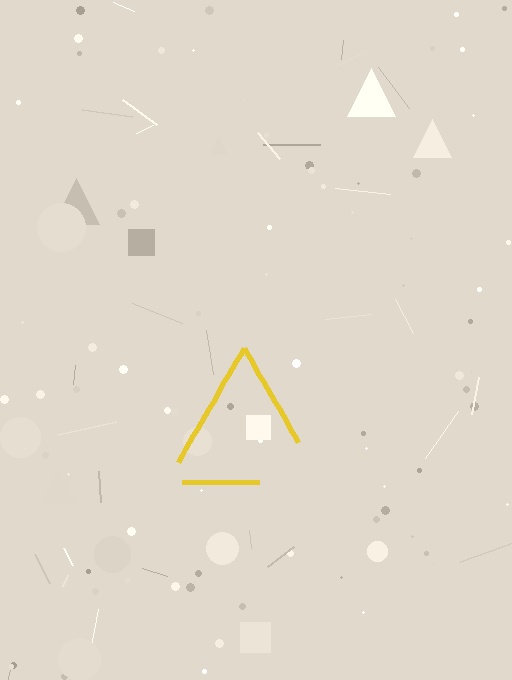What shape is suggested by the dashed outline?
The dashed outline suggests a triangle.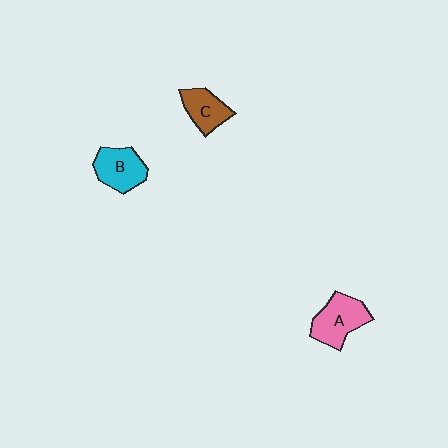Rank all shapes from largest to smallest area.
From largest to smallest: A (pink), B (cyan), C (brown).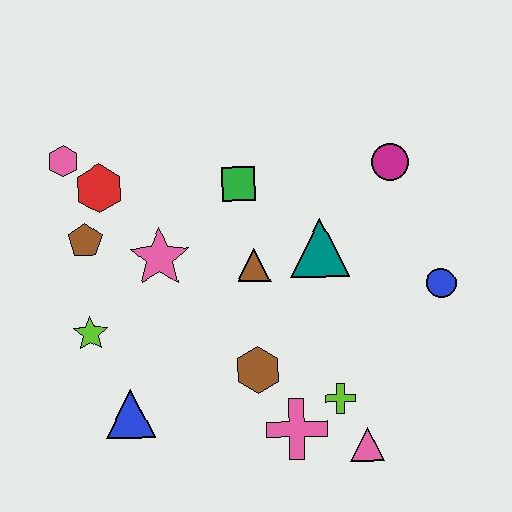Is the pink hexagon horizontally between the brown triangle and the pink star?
No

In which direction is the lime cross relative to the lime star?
The lime cross is to the right of the lime star.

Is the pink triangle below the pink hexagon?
Yes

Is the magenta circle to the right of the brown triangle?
Yes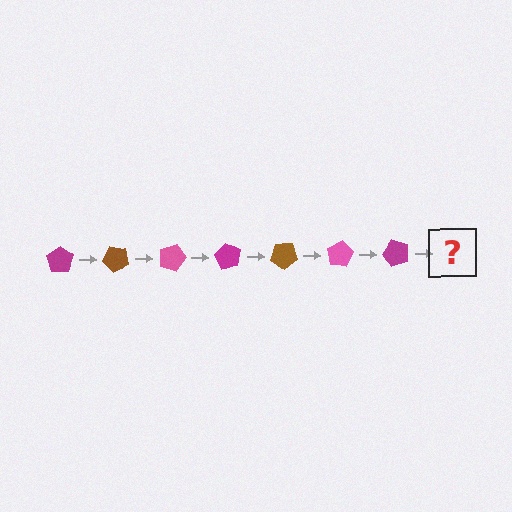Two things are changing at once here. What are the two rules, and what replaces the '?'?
The two rules are that it rotates 45 degrees each step and the color cycles through magenta, brown, and pink. The '?' should be a brown pentagon, rotated 315 degrees from the start.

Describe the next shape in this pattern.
It should be a brown pentagon, rotated 315 degrees from the start.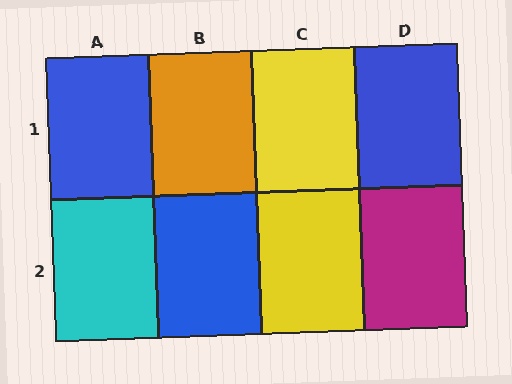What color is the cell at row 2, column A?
Cyan.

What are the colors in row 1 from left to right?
Blue, orange, yellow, blue.